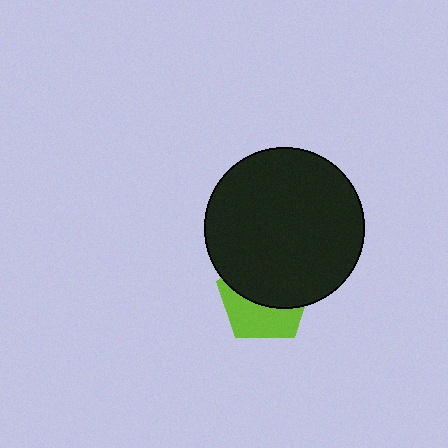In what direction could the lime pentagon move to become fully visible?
The lime pentagon could move down. That would shift it out from behind the black circle entirely.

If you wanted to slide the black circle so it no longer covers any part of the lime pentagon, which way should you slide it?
Slide it up — that is the most direct way to separate the two shapes.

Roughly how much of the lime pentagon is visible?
A small part of it is visible (roughly 43%).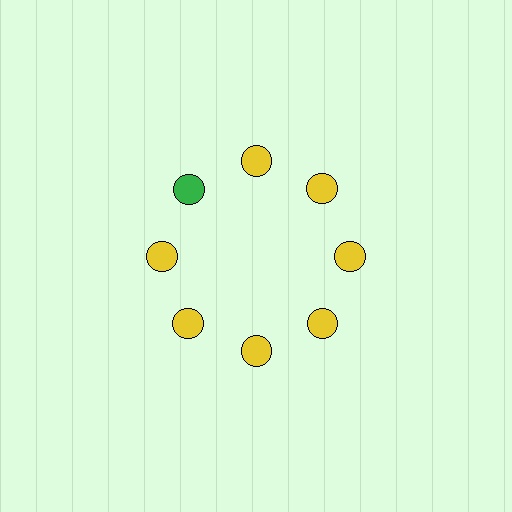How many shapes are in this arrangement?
There are 8 shapes arranged in a ring pattern.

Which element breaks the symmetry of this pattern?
The green circle at roughly the 10 o'clock position breaks the symmetry. All other shapes are yellow circles.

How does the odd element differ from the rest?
It has a different color: green instead of yellow.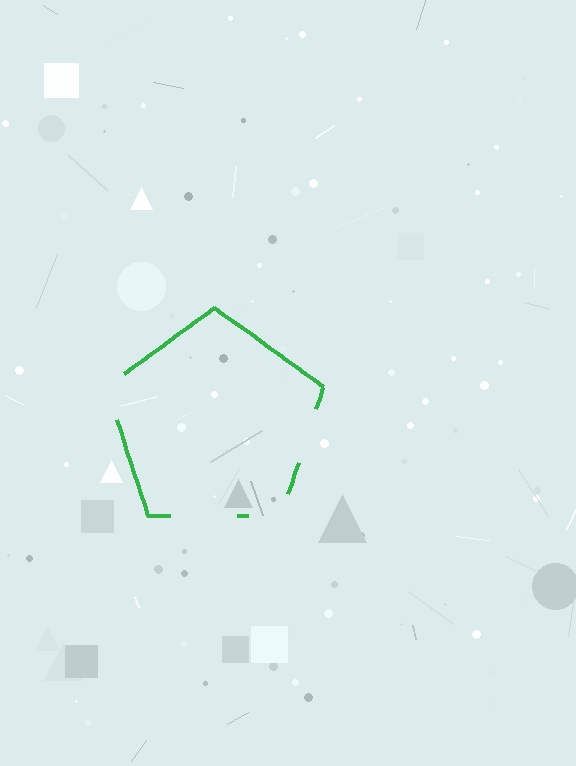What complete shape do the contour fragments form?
The contour fragments form a pentagon.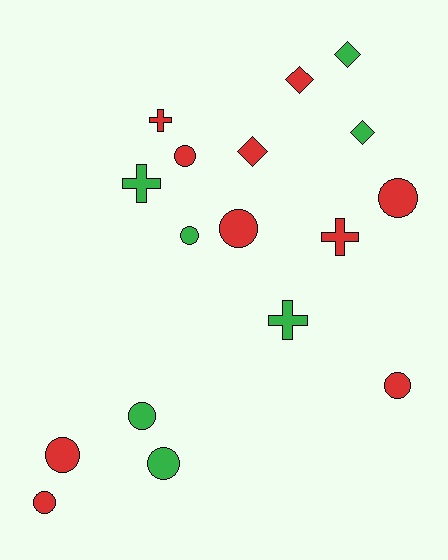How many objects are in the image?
There are 17 objects.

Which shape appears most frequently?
Circle, with 9 objects.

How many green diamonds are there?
There are 2 green diamonds.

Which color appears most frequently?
Red, with 10 objects.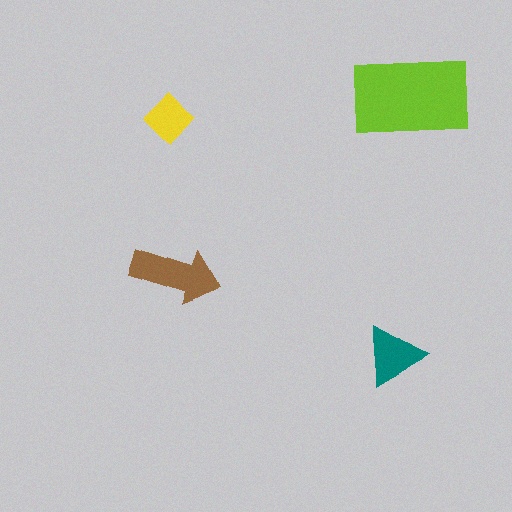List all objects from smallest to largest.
The yellow diamond, the teal triangle, the brown arrow, the lime rectangle.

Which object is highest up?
The lime rectangle is topmost.